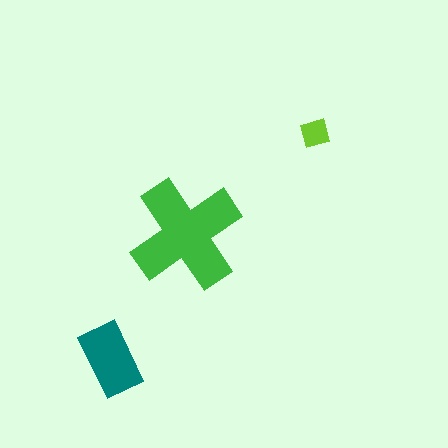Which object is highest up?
The lime diamond is topmost.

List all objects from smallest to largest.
The lime diamond, the teal rectangle, the green cross.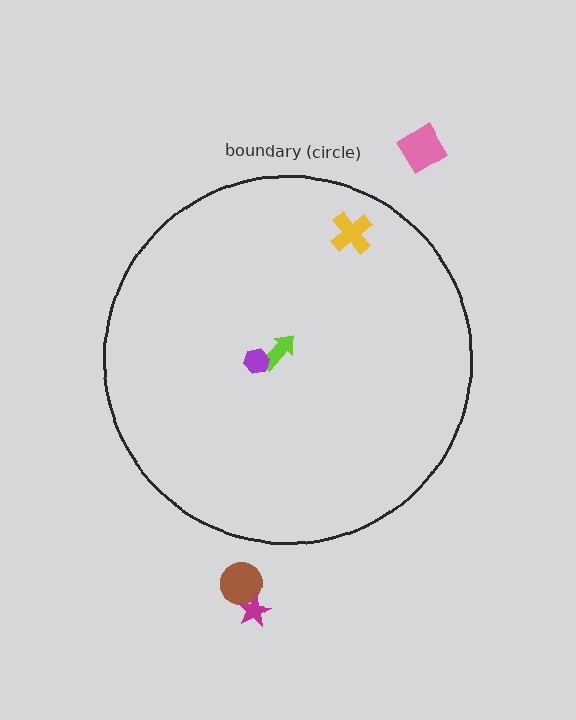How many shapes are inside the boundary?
3 inside, 3 outside.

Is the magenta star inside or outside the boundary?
Outside.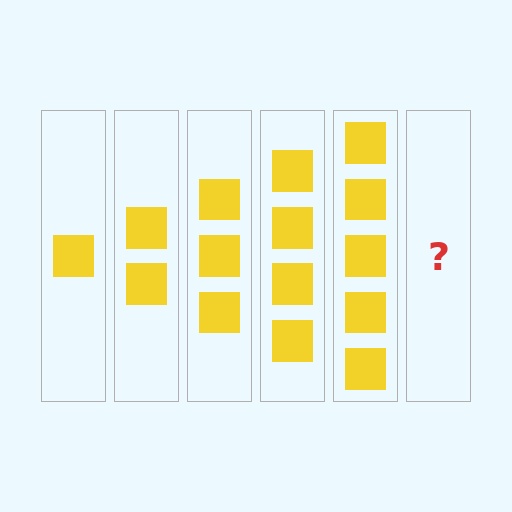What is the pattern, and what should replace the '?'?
The pattern is that each step adds one more square. The '?' should be 6 squares.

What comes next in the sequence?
The next element should be 6 squares.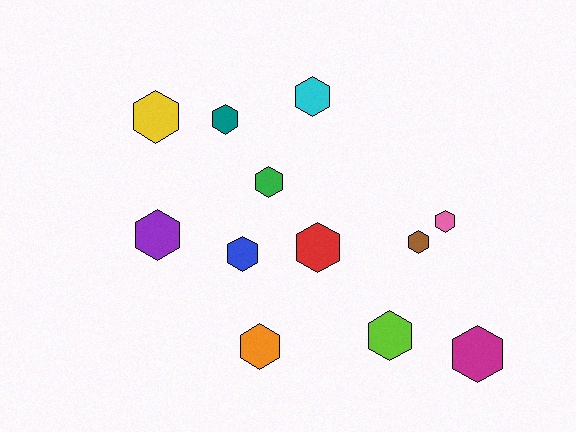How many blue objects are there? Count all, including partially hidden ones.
There is 1 blue object.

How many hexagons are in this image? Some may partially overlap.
There are 12 hexagons.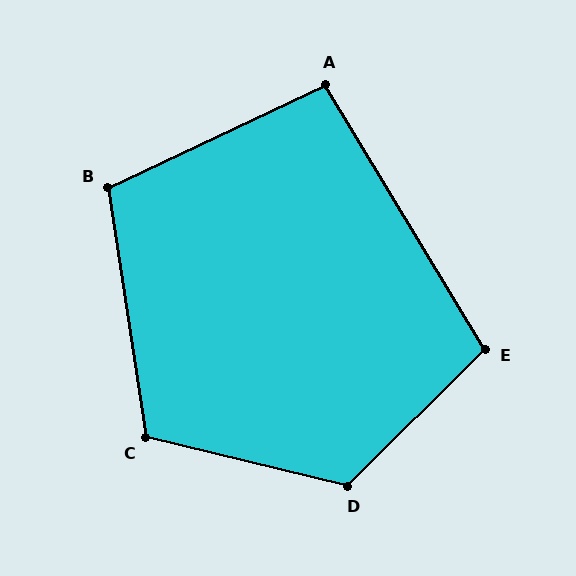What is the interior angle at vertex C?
Approximately 112 degrees (obtuse).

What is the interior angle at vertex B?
Approximately 107 degrees (obtuse).